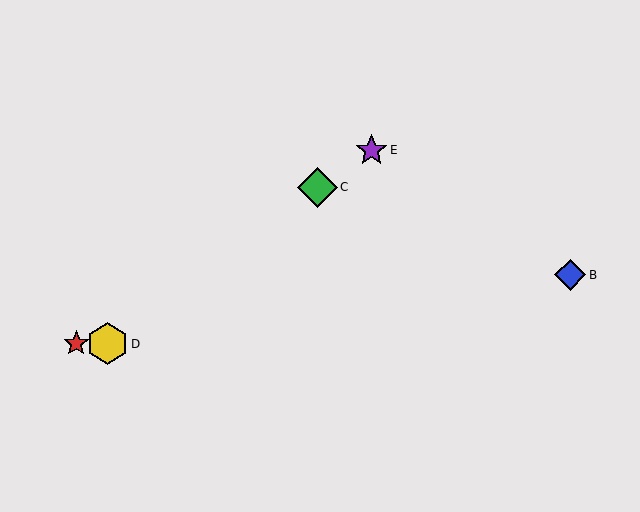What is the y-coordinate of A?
Object A is at y≈344.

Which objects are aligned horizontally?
Objects A, D are aligned horizontally.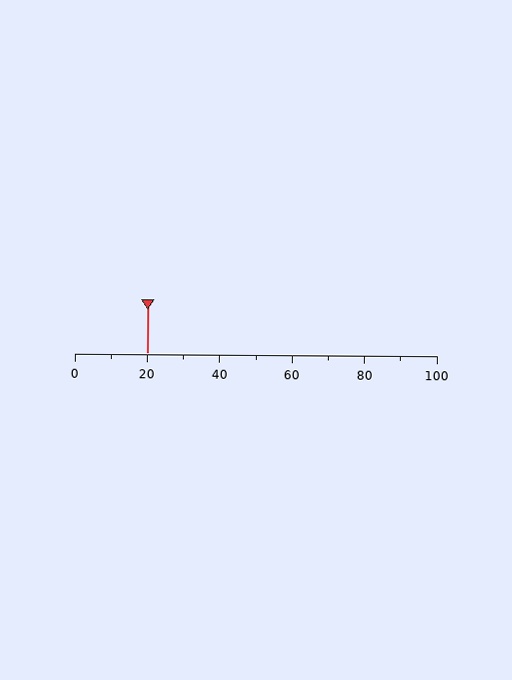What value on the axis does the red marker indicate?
The marker indicates approximately 20.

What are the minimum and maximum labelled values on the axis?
The axis runs from 0 to 100.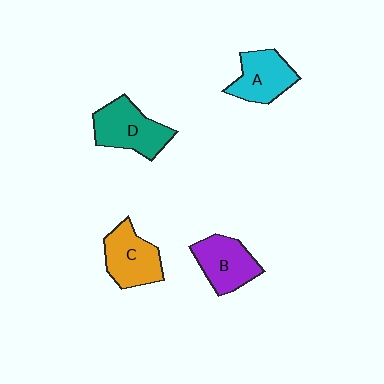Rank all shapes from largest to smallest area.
From largest to smallest: D (teal), C (orange), B (purple), A (cyan).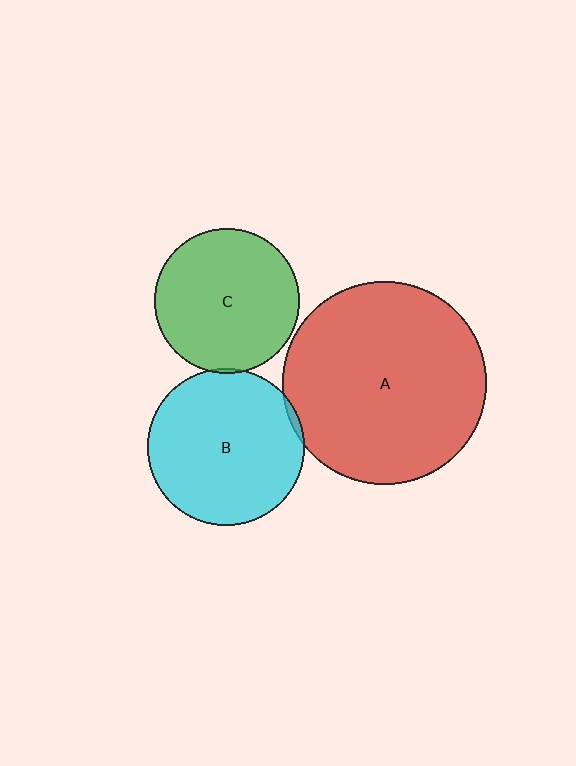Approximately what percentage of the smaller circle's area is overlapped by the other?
Approximately 5%.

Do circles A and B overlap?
Yes.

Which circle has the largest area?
Circle A (red).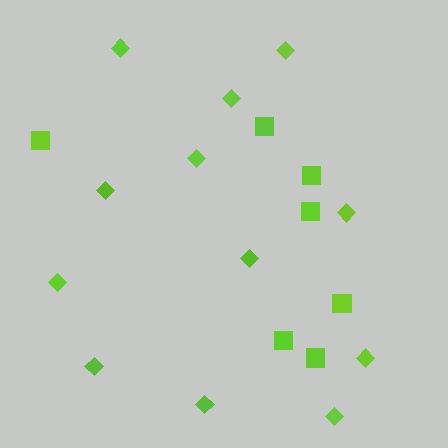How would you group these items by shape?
There are 2 groups: one group of squares (7) and one group of diamonds (12).